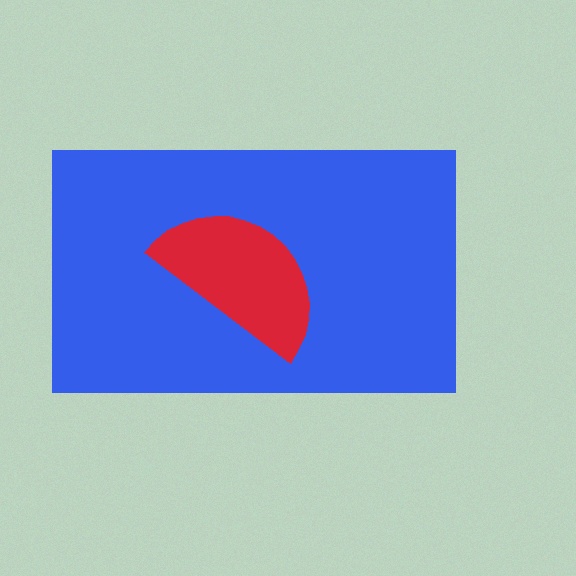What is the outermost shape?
The blue rectangle.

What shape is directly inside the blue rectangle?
The red semicircle.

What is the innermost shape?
The red semicircle.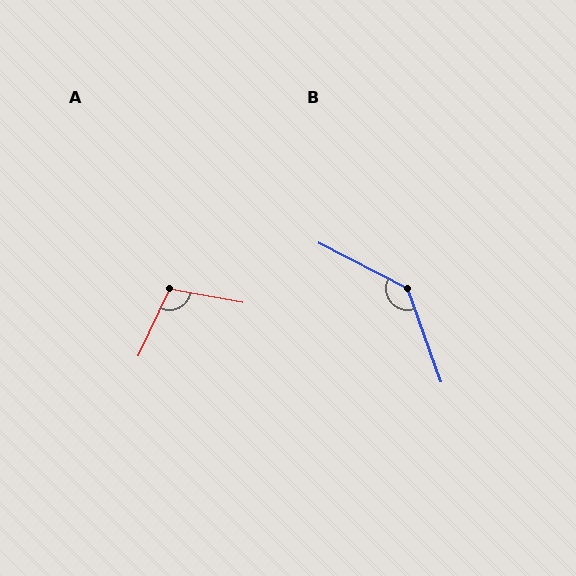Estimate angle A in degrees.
Approximately 104 degrees.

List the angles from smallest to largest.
A (104°), B (137°).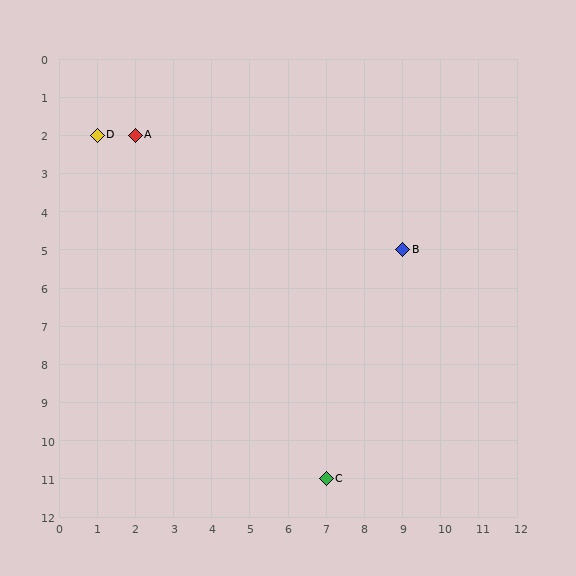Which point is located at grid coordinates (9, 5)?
Point B is at (9, 5).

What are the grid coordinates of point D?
Point D is at grid coordinates (1, 2).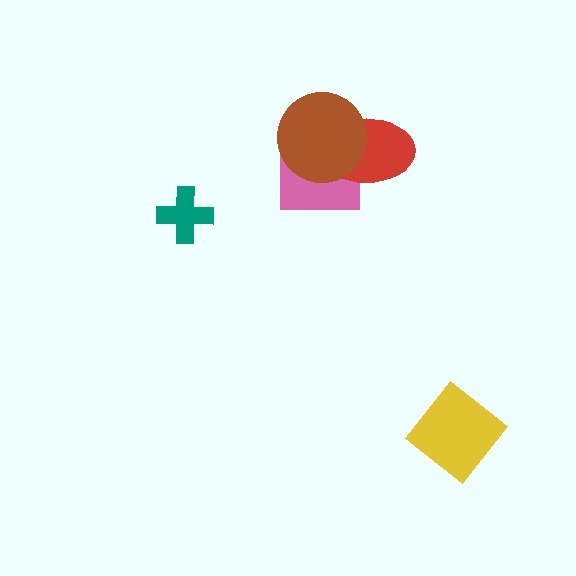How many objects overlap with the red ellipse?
2 objects overlap with the red ellipse.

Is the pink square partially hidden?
Yes, it is partially covered by another shape.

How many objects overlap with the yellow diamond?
0 objects overlap with the yellow diamond.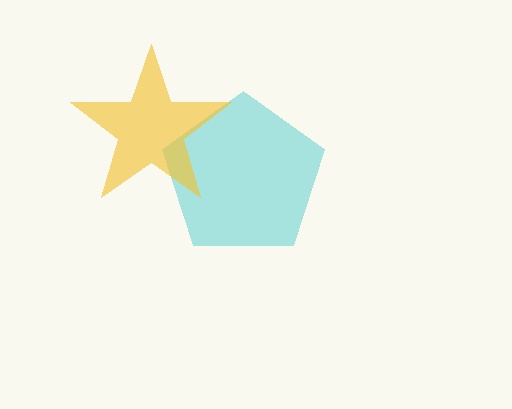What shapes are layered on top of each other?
The layered shapes are: a cyan pentagon, a yellow star.